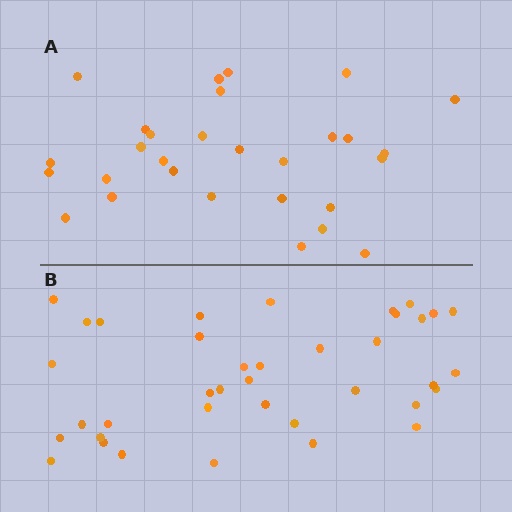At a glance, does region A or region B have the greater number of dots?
Region B (the bottom region) has more dots.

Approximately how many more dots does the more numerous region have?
Region B has roughly 8 or so more dots than region A.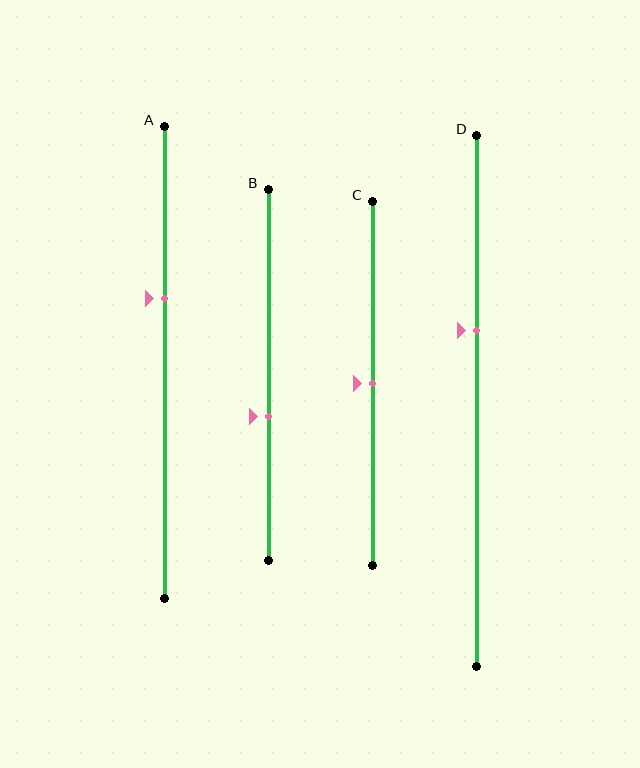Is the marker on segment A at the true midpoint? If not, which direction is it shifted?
No, the marker on segment A is shifted upward by about 14% of the segment length.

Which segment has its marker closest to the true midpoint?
Segment C has its marker closest to the true midpoint.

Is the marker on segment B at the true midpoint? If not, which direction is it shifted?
No, the marker on segment B is shifted downward by about 11% of the segment length.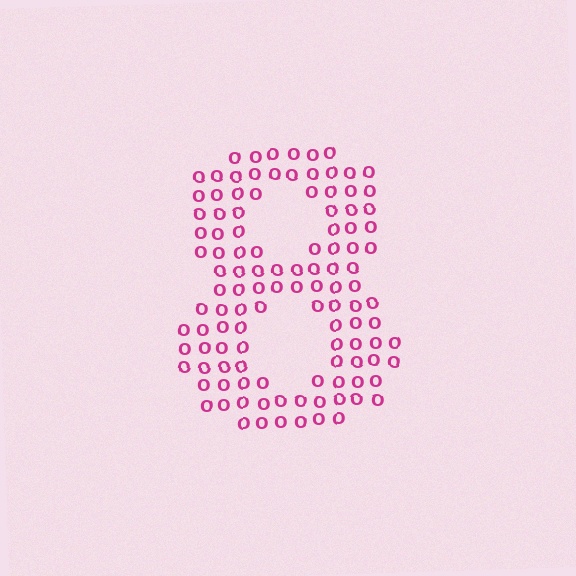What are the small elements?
The small elements are letter O's.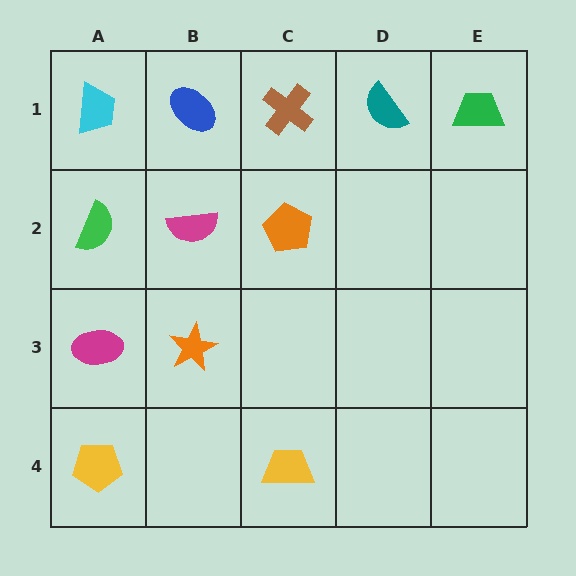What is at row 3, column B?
An orange star.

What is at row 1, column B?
A blue ellipse.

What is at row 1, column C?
A brown cross.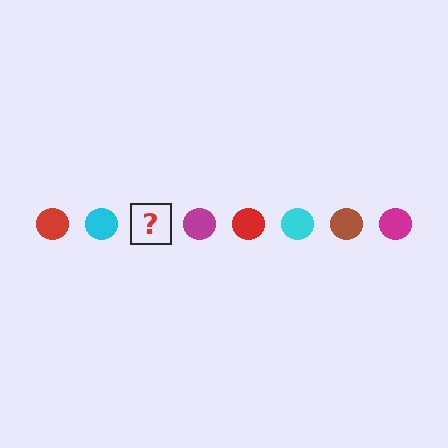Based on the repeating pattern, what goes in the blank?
The blank should be a brown circle.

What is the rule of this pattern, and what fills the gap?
The rule is that the pattern cycles through red, cyan, brown, magenta circles. The gap should be filled with a brown circle.